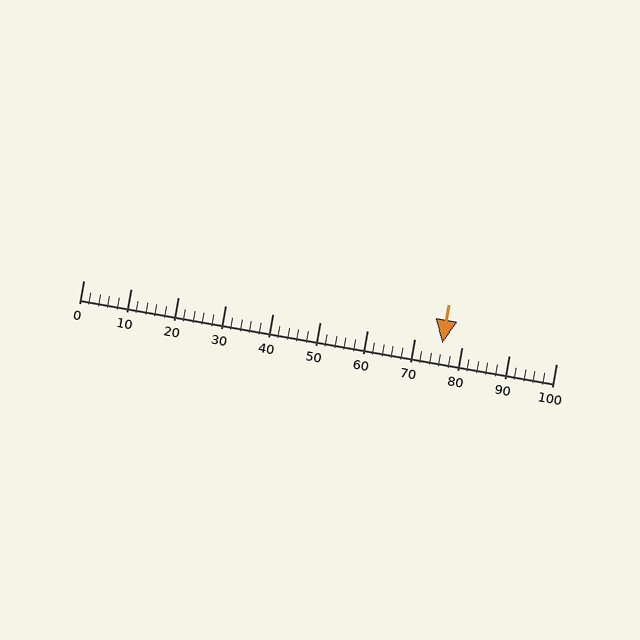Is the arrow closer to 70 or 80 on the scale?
The arrow is closer to 80.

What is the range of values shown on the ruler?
The ruler shows values from 0 to 100.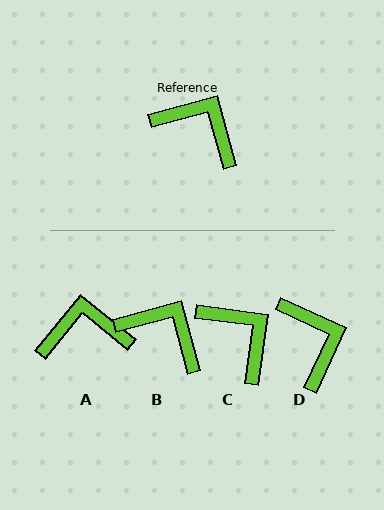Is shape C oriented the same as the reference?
No, it is off by about 23 degrees.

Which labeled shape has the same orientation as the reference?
B.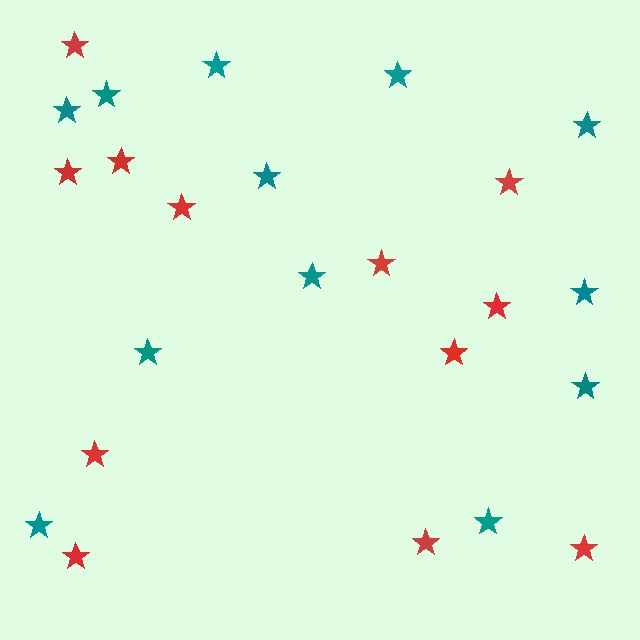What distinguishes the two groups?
There are 2 groups: one group of teal stars (12) and one group of red stars (12).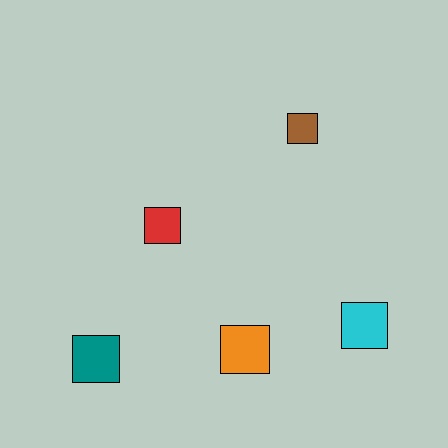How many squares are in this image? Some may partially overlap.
There are 5 squares.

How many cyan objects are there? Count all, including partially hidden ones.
There is 1 cyan object.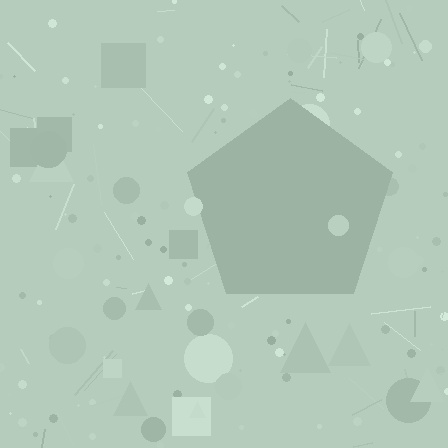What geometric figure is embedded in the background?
A pentagon is embedded in the background.